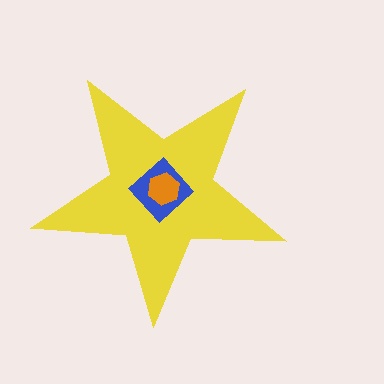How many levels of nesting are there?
3.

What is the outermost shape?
The yellow star.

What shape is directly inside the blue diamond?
The orange hexagon.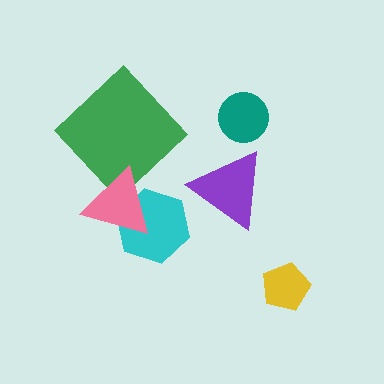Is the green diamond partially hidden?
Yes, it is partially covered by another shape.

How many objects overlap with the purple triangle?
0 objects overlap with the purple triangle.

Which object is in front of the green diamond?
The pink triangle is in front of the green diamond.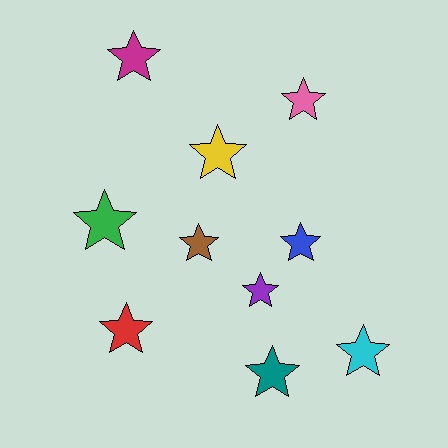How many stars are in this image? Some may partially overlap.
There are 10 stars.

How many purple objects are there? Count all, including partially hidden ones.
There is 1 purple object.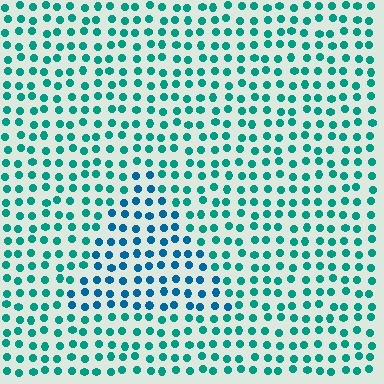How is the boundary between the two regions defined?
The boundary is defined purely by a slight shift in hue (about 30 degrees). Spacing, size, and orientation are identical on both sides.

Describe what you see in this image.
The image is filled with small teal elements in a uniform arrangement. A triangle-shaped region is visible where the elements are tinted to a slightly different hue, forming a subtle color boundary.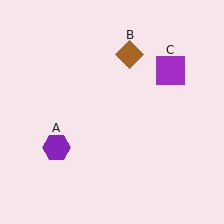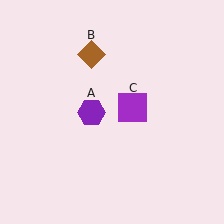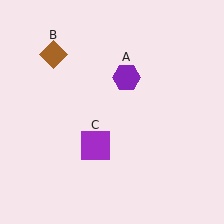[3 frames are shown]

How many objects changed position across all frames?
3 objects changed position: purple hexagon (object A), brown diamond (object B), purple square (object C).